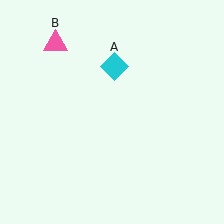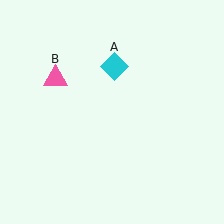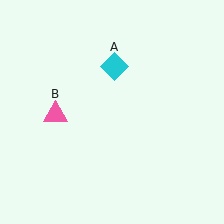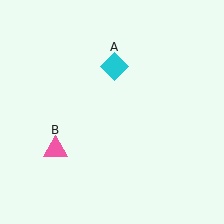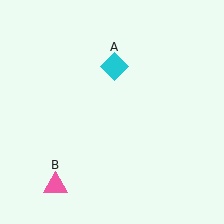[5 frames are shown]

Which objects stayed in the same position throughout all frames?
Cyan diamond (object A) remained stationary.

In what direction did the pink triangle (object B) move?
The pink triangle (object B) moved down.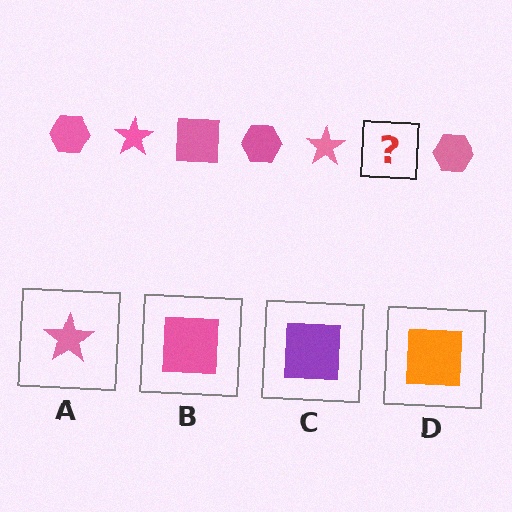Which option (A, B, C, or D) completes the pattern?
B.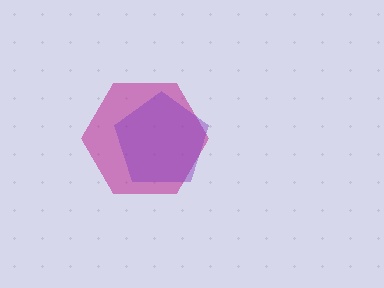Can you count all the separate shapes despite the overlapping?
Yes, there are 2 separate shapes.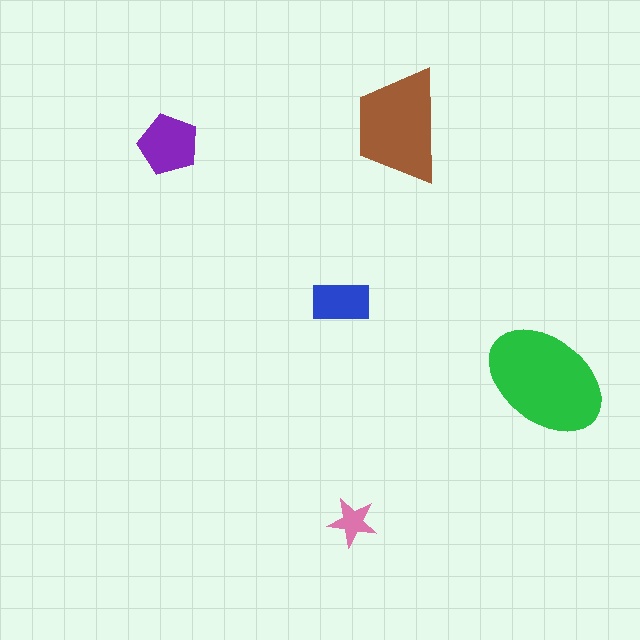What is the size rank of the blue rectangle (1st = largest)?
4th.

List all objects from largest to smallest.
The green ellipse, the brown trapezoid, the purple pentagon, the blue rectangle, the pink star.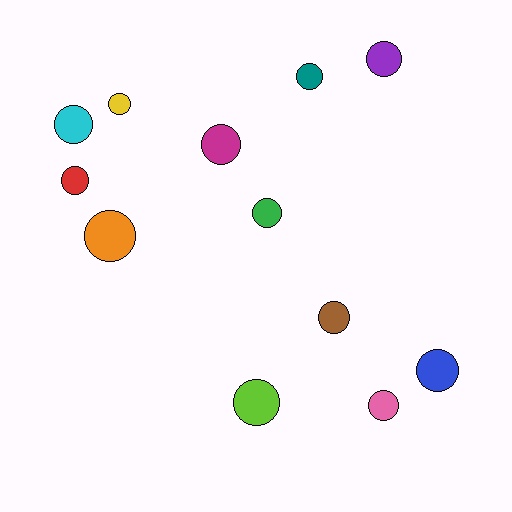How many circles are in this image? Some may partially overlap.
There are 12 circles.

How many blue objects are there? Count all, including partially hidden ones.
There is 1 blue object.